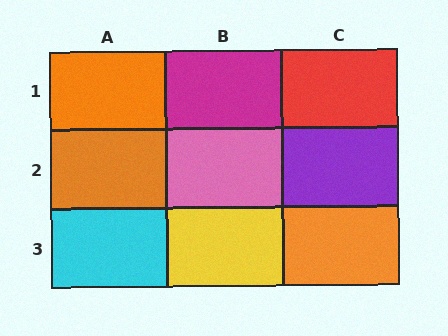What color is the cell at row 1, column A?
Orange.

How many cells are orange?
3 cells are orange.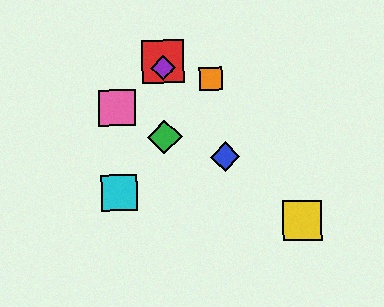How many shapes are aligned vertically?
3 shapes (the red square, the green diamond, the purple diamond) are aligned vertically.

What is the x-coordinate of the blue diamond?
The blue diamond is at x≈225.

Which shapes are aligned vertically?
The red square, the green diamond, the purple diamond are aligned vertically.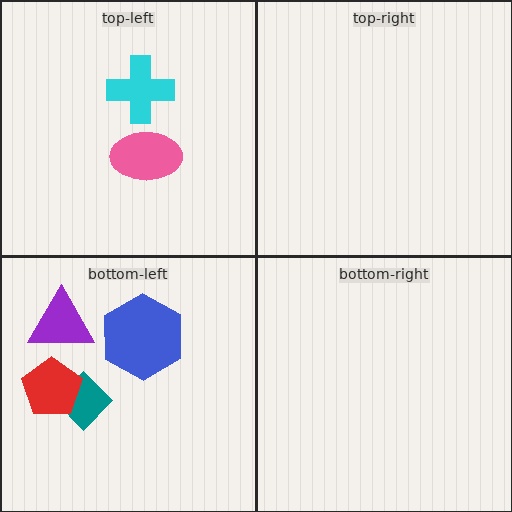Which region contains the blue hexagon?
The bottom-left region.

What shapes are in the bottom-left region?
The teal diamond, the blue hexagon, the red pentagon, the purple triangle.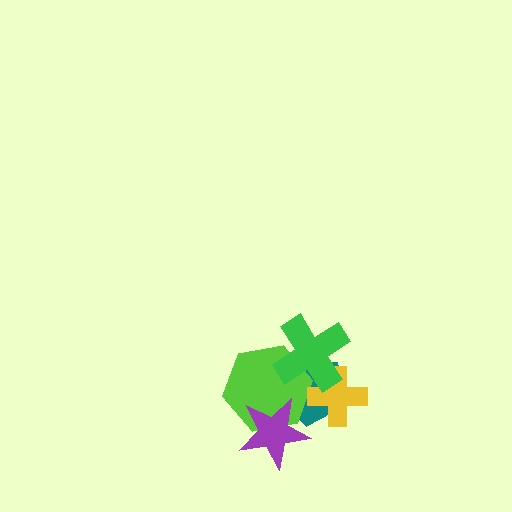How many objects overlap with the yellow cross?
2 objects overlap with the yellow cross.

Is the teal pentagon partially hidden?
Yes, it is partially covered by another shape.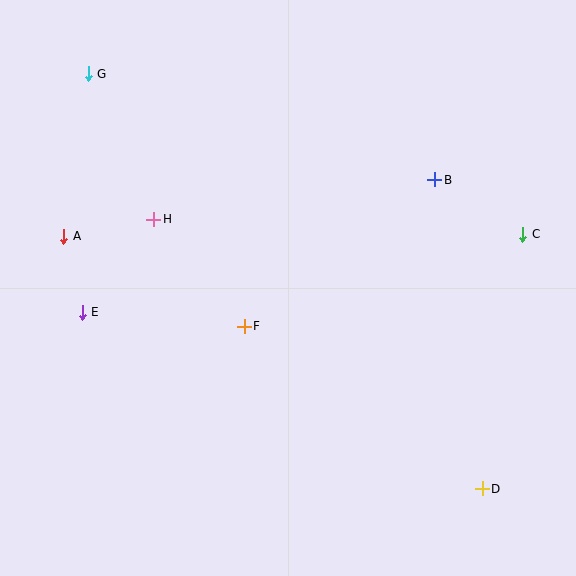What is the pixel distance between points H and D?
The distance between H and D is 425 pixels.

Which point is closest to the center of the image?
Point F at (244, 326) is closest to the center.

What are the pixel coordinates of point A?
Point A is at (64, 236).